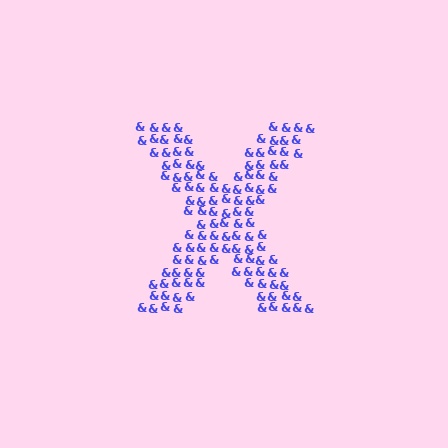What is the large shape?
The large shape is the letter X.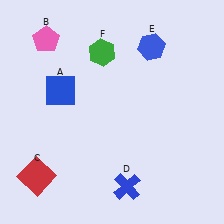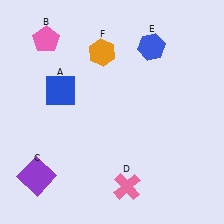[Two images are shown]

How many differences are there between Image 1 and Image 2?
There are 3 differences between the two images.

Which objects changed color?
C changed from red to purple. D changed from blue to pink. F changed from green to orange.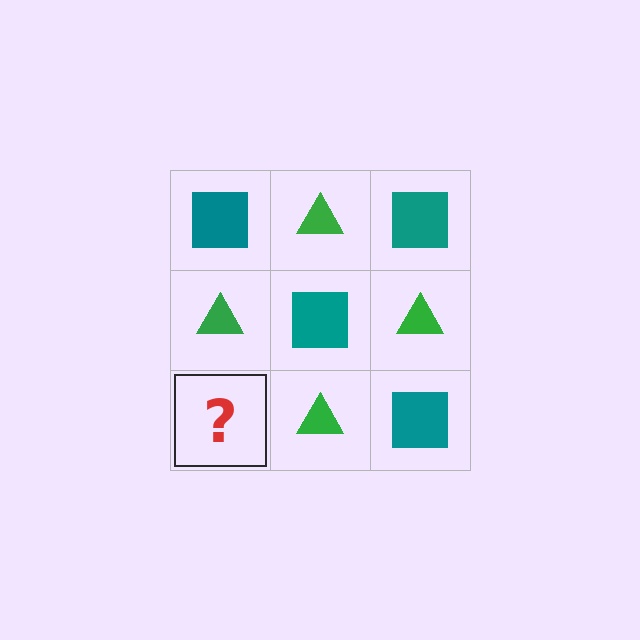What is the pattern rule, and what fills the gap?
The rule is that it alternates teal square and green triangle in a checkerboard pattern. The gap should be filled with a teal square.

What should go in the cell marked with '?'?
The missing cell should contain a teal square.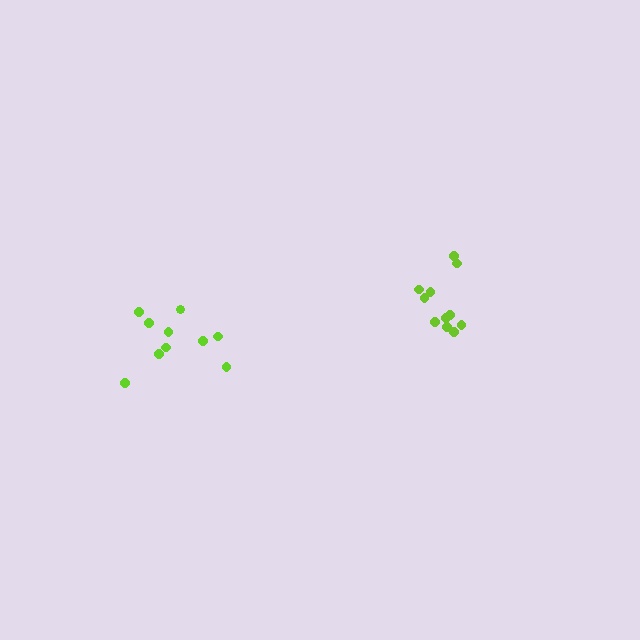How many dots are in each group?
Group 1: 10 dots, Group 2: 11 dots (21 total).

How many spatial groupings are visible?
There are 2 spatial groupings.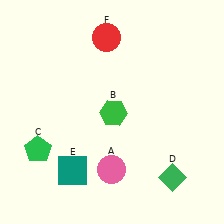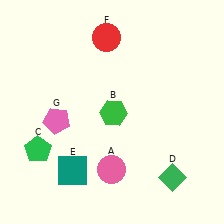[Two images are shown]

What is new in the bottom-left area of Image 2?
A pink pentagon (G) was added in the bottom-left area of Image 2.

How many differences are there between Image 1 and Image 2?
There is 1 difference between the two images.